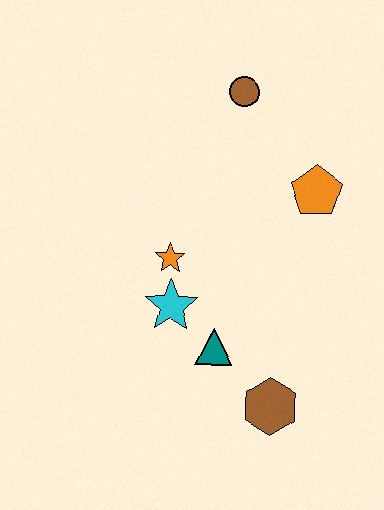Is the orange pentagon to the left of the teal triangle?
No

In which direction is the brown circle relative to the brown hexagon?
The brown circle is above the brown hexagon.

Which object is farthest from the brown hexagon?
The brown circle is farthest from the brown hexagon.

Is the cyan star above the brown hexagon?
Yes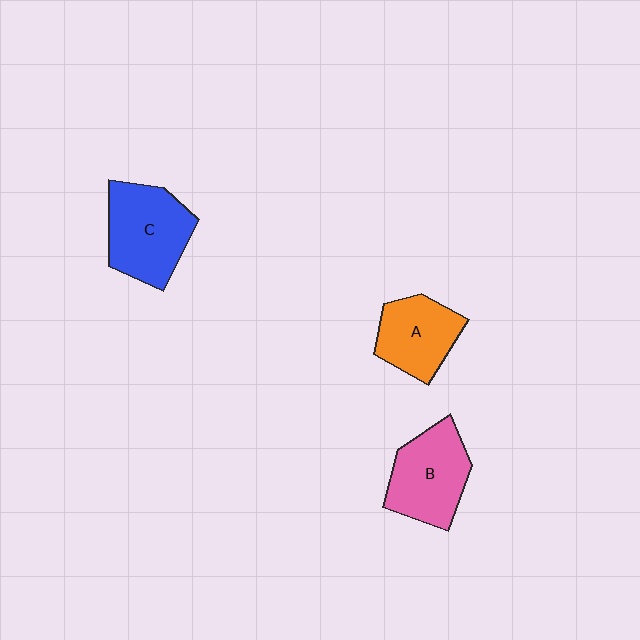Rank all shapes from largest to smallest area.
From largest to smallest: C (blue), B (pink), A (orange).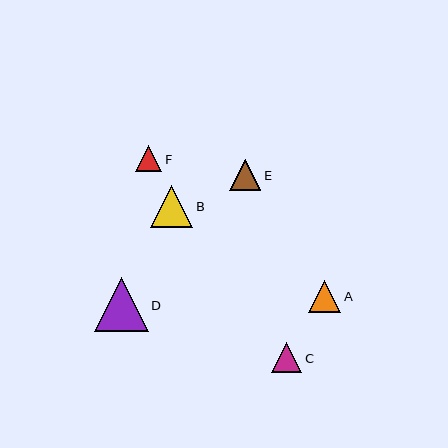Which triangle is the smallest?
Triangle F is the smallest with a size of approximately 26 pixels.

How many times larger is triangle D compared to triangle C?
Triangle D is approximately 1.8 times the size of triangle C.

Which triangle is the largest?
Triangle D is the largest with a size of approximately 54 pixels.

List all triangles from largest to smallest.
From largest to smallest: D, B, A, E, C, F.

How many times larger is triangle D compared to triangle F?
Triangle D is approximately 2.1 times the size of triangle F.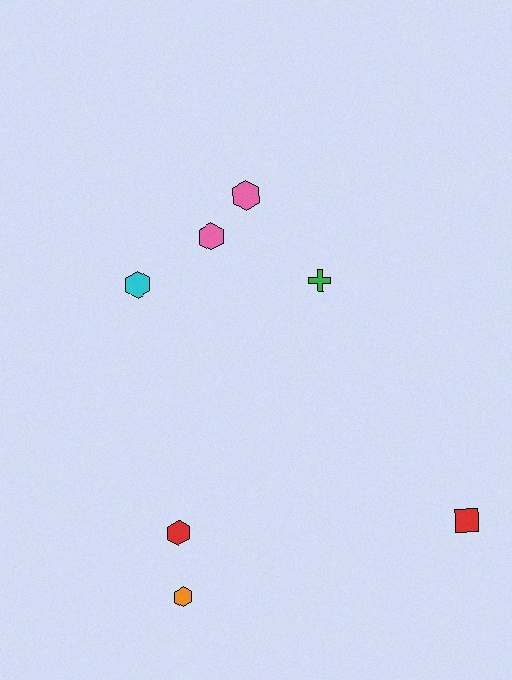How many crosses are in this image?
There is 1 cross.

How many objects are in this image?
There are 7 objects.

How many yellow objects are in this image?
There are no yellow objects.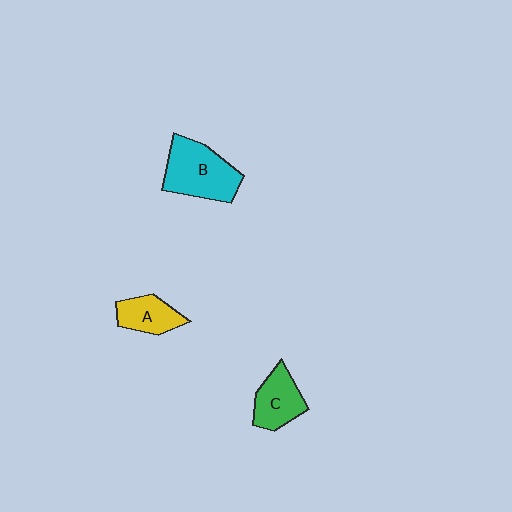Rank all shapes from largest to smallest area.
From largest to smallest: B (cyan), C (green), A (yellow).